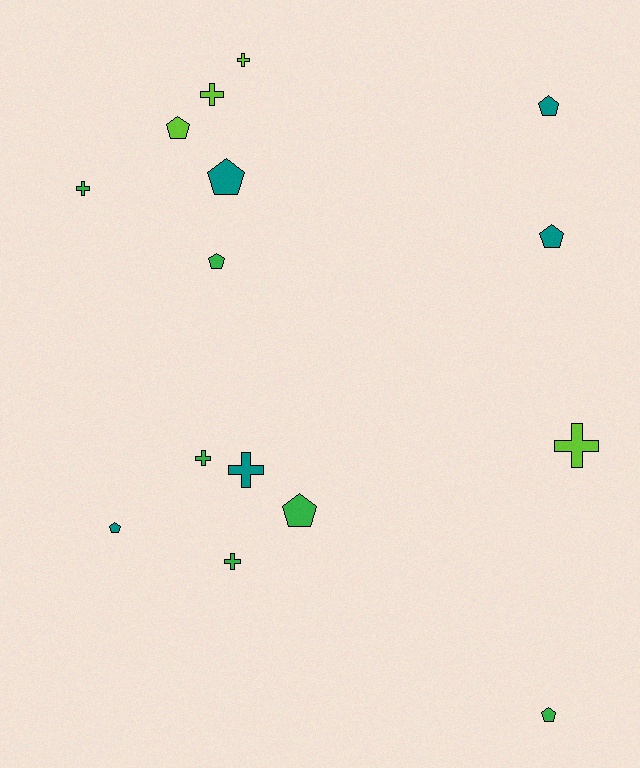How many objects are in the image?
There are 15 objects.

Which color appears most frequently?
Green, with 6 objects.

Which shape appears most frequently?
Pentagon, with 8 objects.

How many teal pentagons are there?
There are 4 teal pentagons.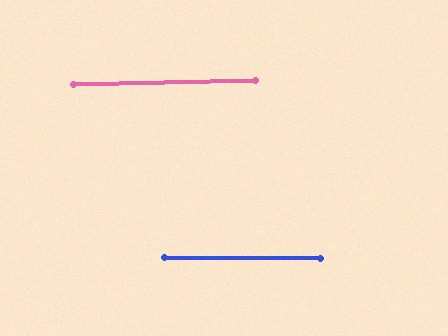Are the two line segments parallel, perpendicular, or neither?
Parallel — their directions differ by only 1.3°.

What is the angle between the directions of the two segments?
Approximately 1 degree.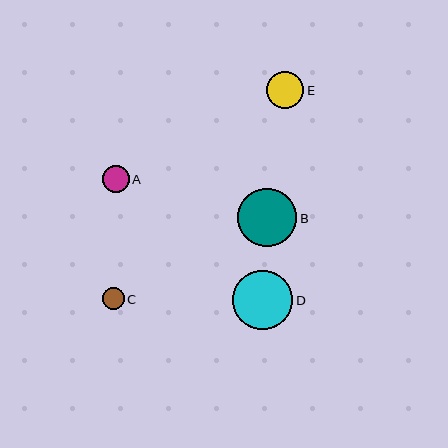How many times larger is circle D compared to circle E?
Circle D is approximately 1.6 times the size of circle E.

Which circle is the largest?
Circle D is the largest with a size of approximately 60 pixels.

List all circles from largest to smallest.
From largest to smallest: D, B, E, A, C.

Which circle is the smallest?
Circle C is the smallest with a size of approximately 22 pixels.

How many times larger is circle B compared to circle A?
Circle B is approximately 2.2 times the size of circle A.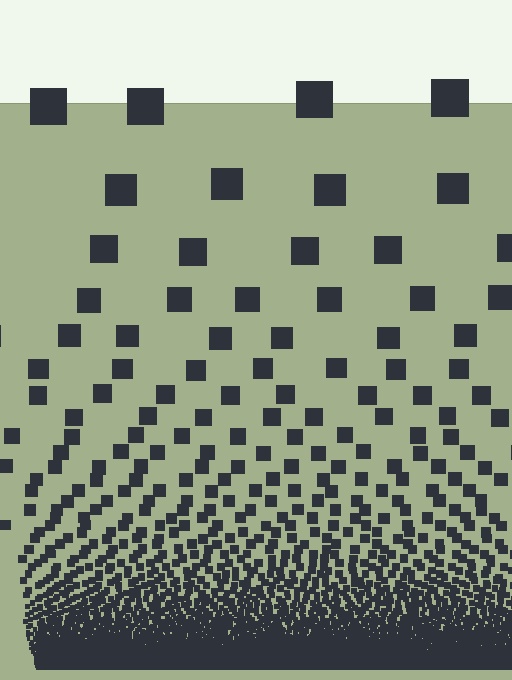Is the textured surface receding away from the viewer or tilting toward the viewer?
The surface appears to tilt toward the viewer. Texture elements get larger and sparser toward the top.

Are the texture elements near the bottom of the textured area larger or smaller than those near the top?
Smaller. The gradient is inverted — elements near the bottom are smaller and denser.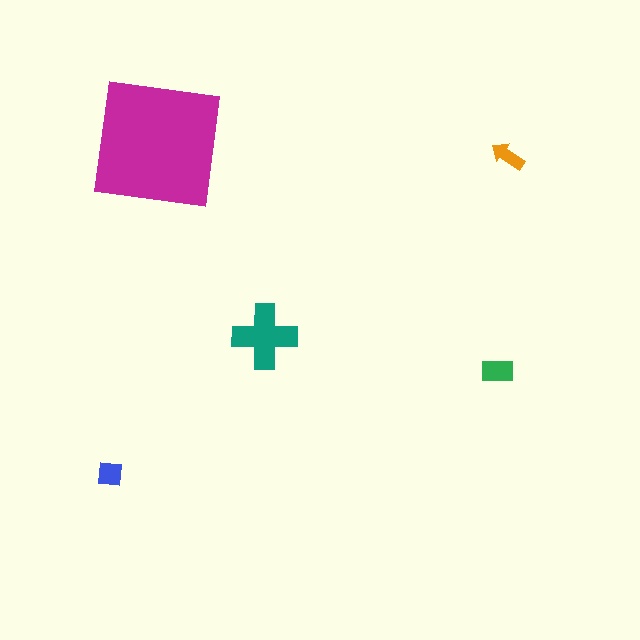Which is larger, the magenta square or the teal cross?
The magenta square.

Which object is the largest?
The magenta square.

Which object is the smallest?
The orange arrow.